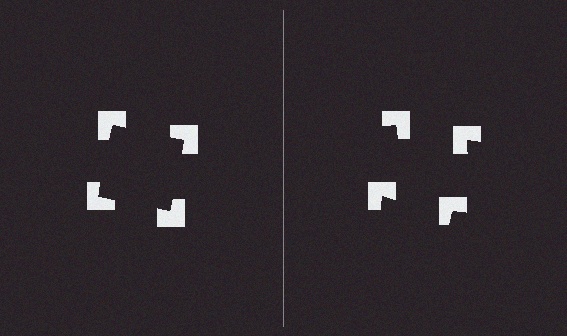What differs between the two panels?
The notched squares are positioned identically on both sides; only the wedge orientations differ. On the left they align to a square; on the right they are misaligned.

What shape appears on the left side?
An illusory square.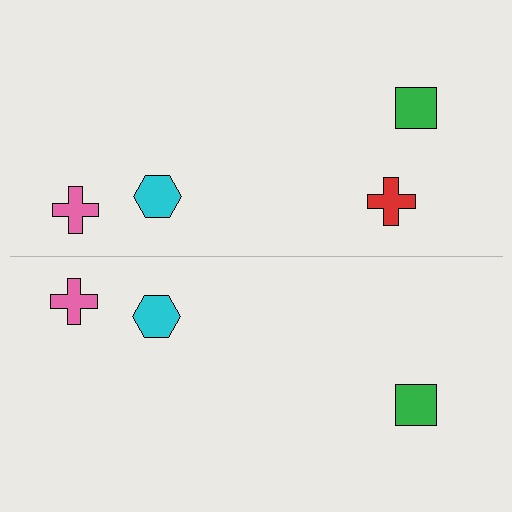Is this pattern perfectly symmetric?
No, the pattern is not perfectly symmetric. A red cross is missing from the bottom side.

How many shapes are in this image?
There are 7 shapes in this image.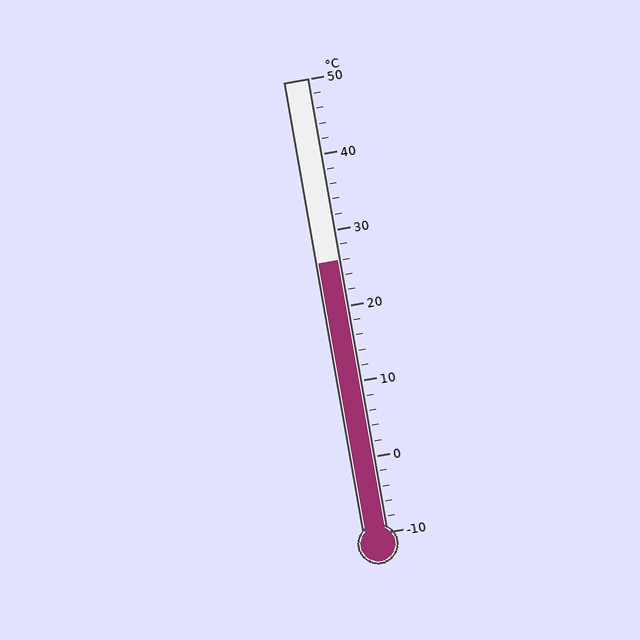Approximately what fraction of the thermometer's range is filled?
The thermometer is filled to approximately 60% of its range.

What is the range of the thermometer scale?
The thermometer scale ranges from -10°C to 50°C.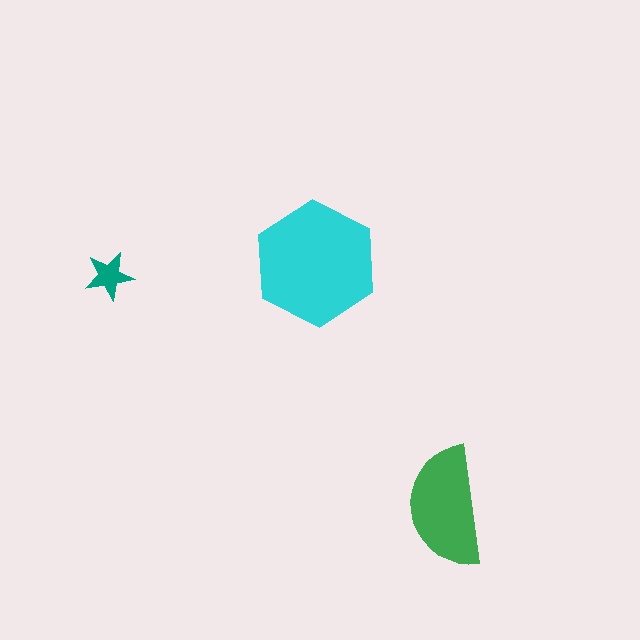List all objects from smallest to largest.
The teal star, the green semicircle, the cyan hexagon.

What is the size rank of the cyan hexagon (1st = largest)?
1st.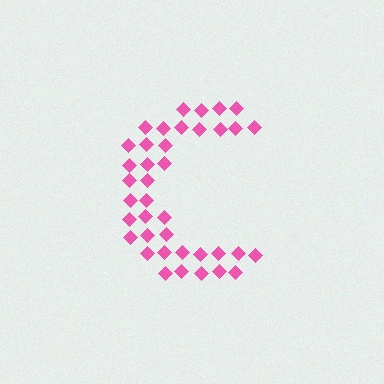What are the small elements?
The small elements are diamonds.